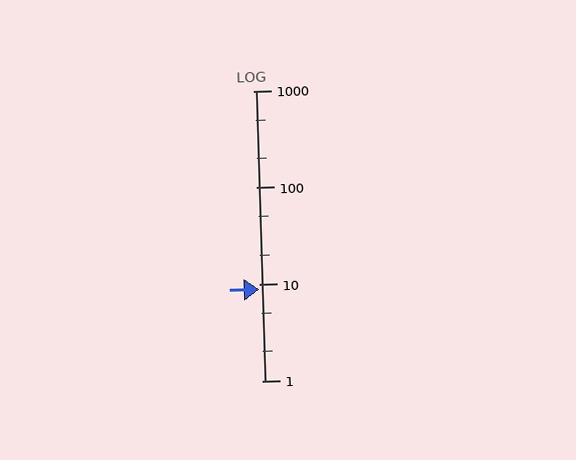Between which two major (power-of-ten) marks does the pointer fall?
The pointer is between 1 and 10.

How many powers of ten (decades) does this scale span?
The scale spans 3 decades, from 1 to 1000.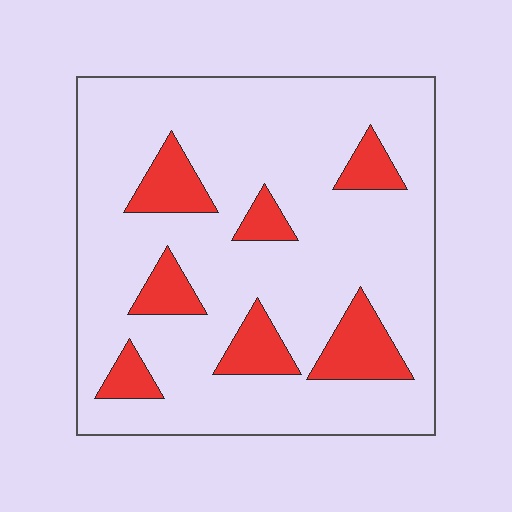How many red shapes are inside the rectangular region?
7.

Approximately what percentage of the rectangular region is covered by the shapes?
Approximately 15%.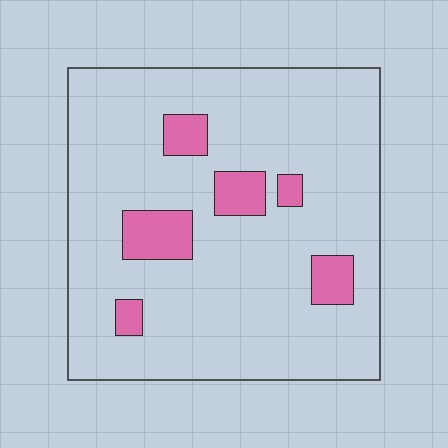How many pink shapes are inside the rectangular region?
6.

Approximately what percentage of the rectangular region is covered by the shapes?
Approximately 10%.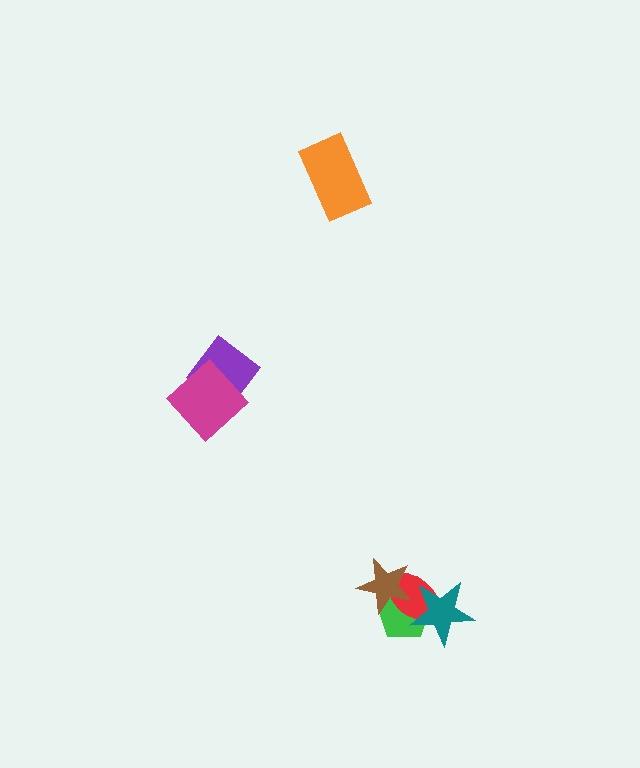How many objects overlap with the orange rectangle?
0 objects overlap with the orange rectangle.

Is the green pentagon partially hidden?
Yes, it is partially covered by another shape.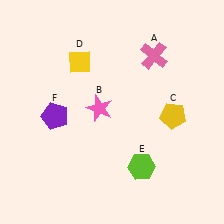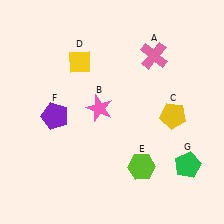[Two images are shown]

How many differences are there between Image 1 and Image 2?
There is 1 difference between the two images.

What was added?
A green pentagon (G) was added in Image 2.